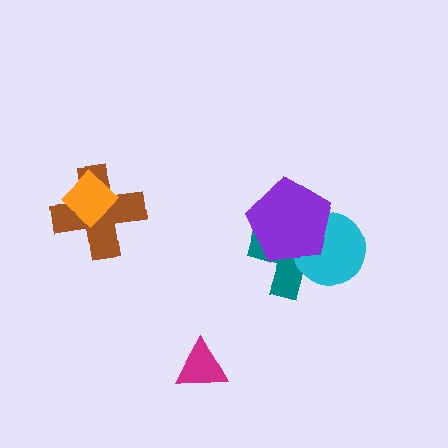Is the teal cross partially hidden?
Yes, it is partially covered by another shape.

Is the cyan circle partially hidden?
Yes, it is partially covered by another shape.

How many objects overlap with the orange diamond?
1 object overlaps with the orange diamond.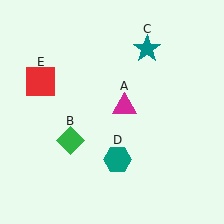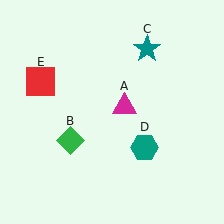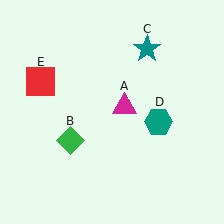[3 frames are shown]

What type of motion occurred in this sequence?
The teal hexagon (object D) rotated counterclockwise around the center of the scene.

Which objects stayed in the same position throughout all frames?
Magenta triangle (object A) and green diamond (object B) and teal star (object C) and red square (object E) remained stationary.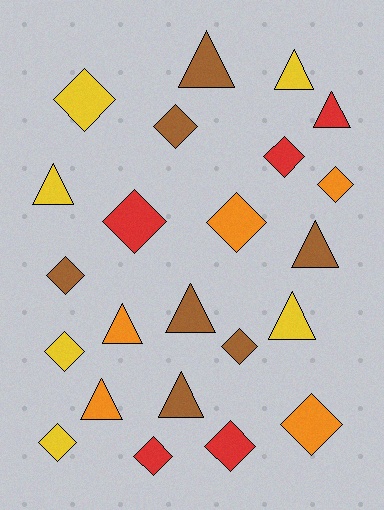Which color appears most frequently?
Brown, with 7 objects.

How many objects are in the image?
There are 23 objects.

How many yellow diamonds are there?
There are 3 yellow diamonds.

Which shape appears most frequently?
Diamond, with 13 objects.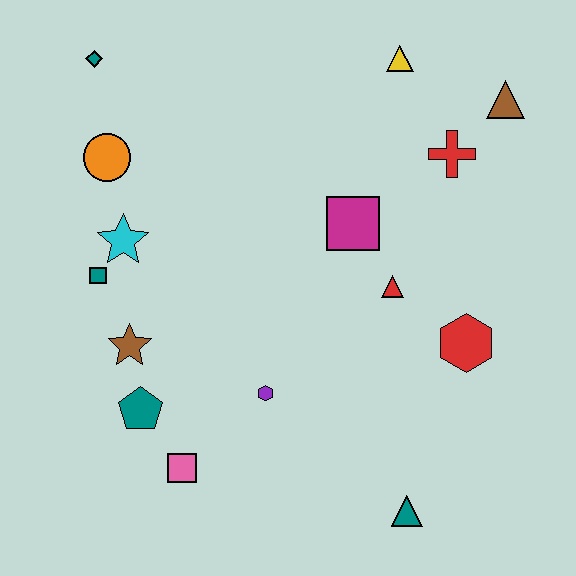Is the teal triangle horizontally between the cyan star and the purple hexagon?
No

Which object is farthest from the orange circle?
The teal triangle is farthest from the orange circle.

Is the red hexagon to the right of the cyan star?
Yes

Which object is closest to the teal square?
The cyan star is closest to the teal square.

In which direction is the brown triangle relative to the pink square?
The brown triangle is above the pink square.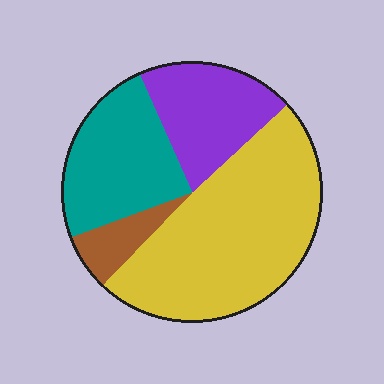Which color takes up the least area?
Brown, at roughly 5%.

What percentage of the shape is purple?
Purple takes up about one fifth (1/5) of the shape.